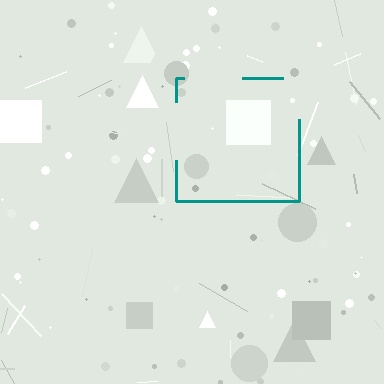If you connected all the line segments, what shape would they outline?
They would outline a square.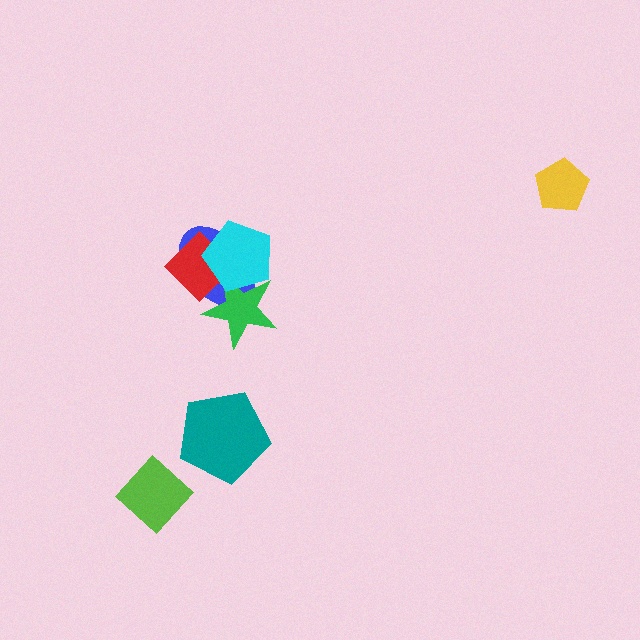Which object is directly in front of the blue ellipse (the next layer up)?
The red diamond is directly in front of the blue ellipse.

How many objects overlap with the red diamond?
3 objects overlap with the red diamond.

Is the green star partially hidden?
Yes, it is partially covered by another shape.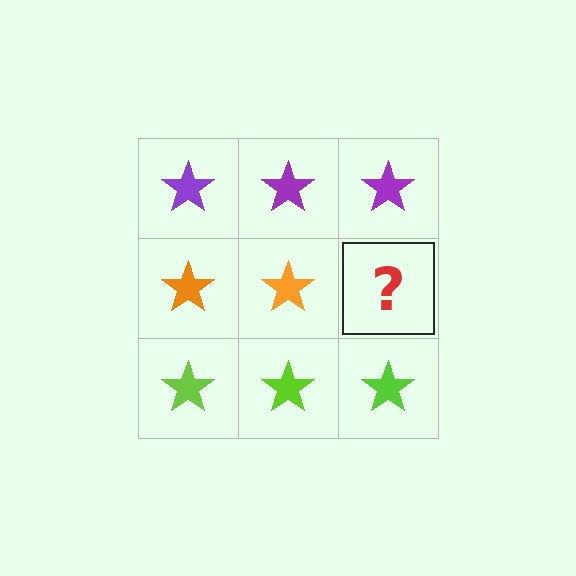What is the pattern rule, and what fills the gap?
The rule is that each row has a consistent color. The gap should be filled with an orange star.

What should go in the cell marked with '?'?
The missing cell should contain an orange star.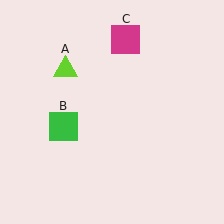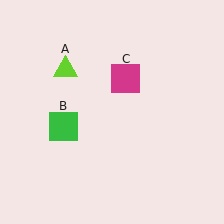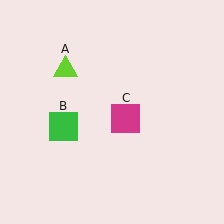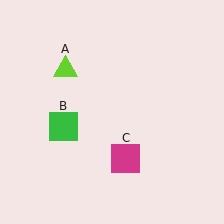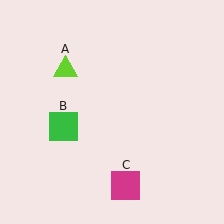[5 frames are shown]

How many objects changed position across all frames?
1 object changed position: magenta square (object C).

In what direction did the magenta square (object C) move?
The magenta square (object C) moved down.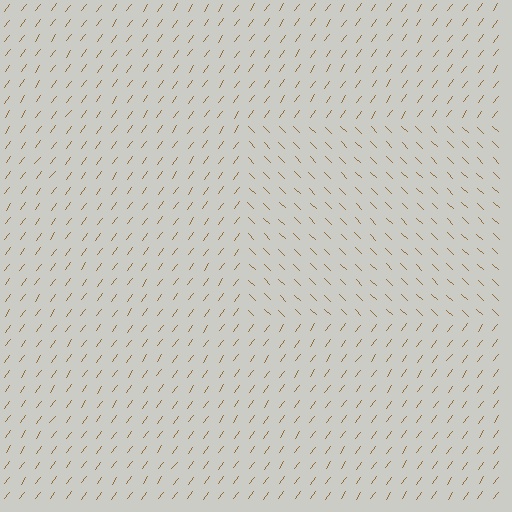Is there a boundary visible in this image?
Yes, there is a texture boundary formed by a change in line orientation.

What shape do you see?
I see a rectangle.